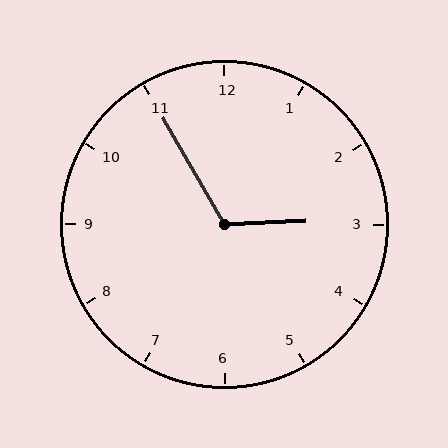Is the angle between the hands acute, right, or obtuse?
It is obtuse.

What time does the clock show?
2:55.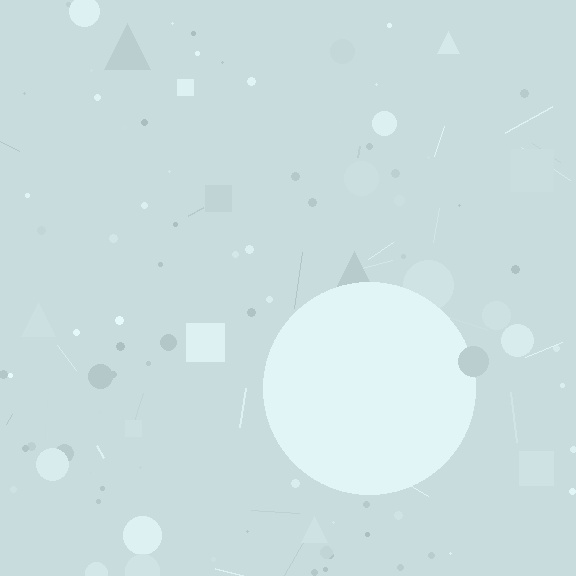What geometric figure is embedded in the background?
A circle is embedded in the background.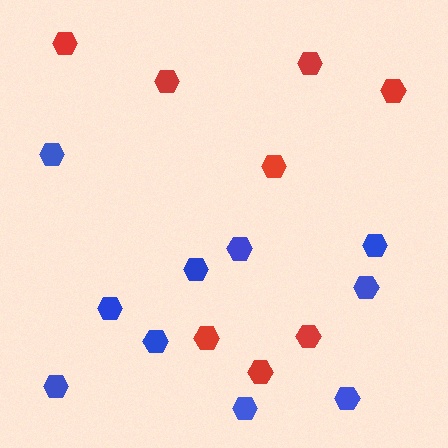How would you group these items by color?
There are 2 groups: one group of blue hexagons (10) and one group of red hexagons (8).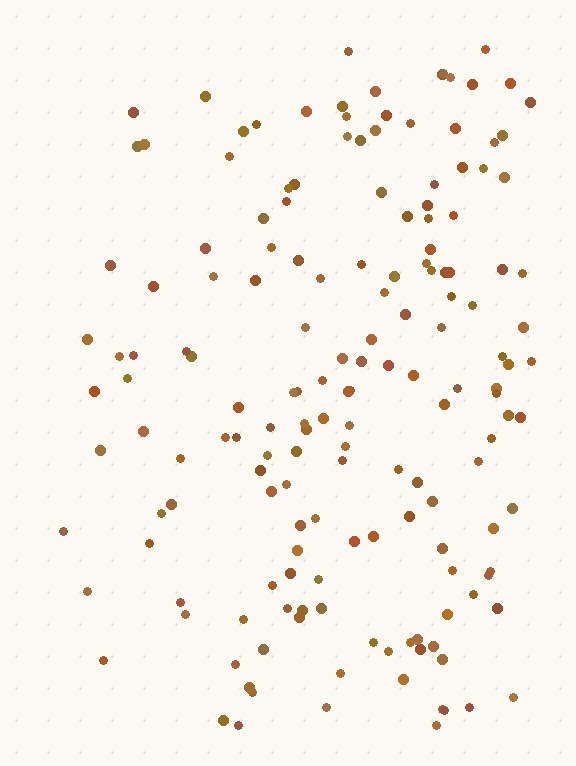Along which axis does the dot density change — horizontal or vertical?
Horizontal.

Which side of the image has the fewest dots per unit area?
The left.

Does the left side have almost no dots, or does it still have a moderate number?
Still a moderate number, just noticeably fewer than the right.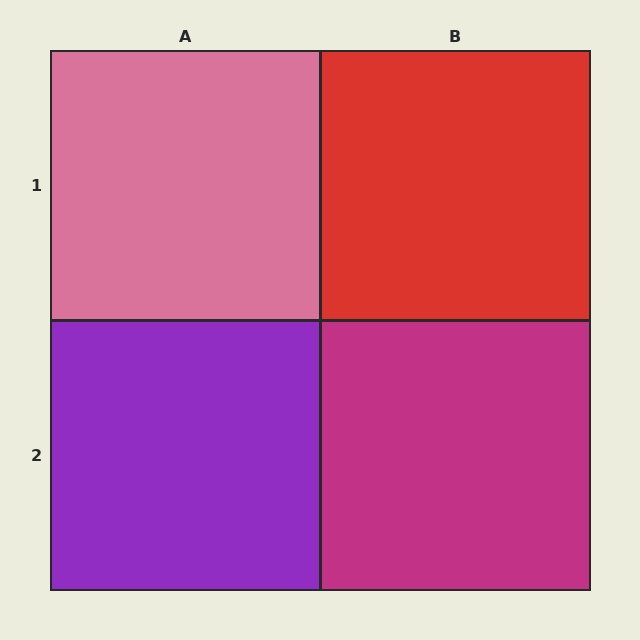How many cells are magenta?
1 cell is magenta.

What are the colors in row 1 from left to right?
Pink, red.